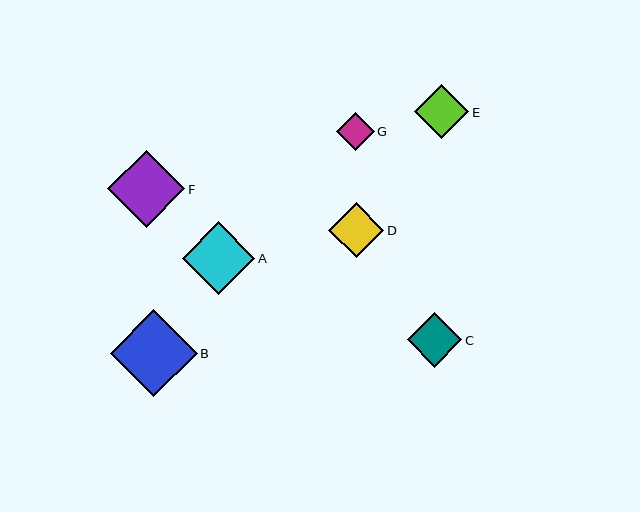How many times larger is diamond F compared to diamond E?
Diamond F is approximately 1.4 times the size of diamond E.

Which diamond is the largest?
Diamond B is the largest with a size of approximately 87 pixels.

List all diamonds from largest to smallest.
From largest to smallest: B, F, A, D, C, E, G.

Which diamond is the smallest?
Diamond G is the smallest with a size of approximately 38 pixels.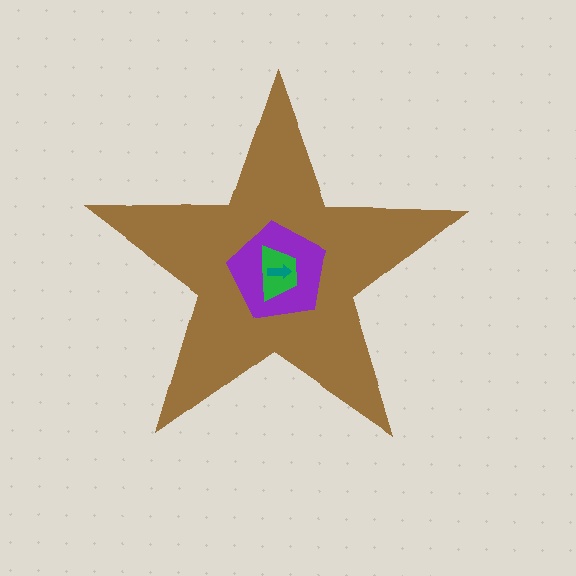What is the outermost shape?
The brown star.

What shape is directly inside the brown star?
The purple pentagon.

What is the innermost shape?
The teal arrow.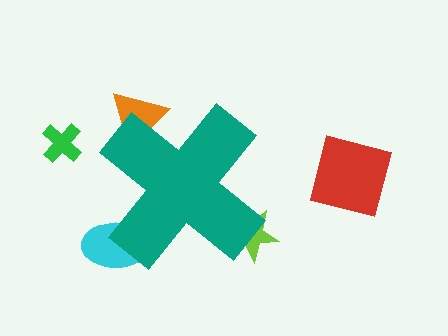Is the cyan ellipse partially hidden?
Yes, the cyan ellipse is partially hidden behind the teal cross.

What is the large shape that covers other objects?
A teal cross.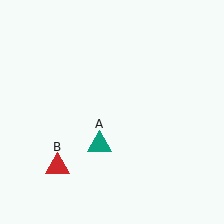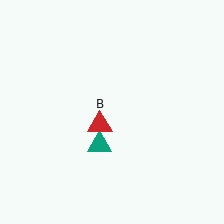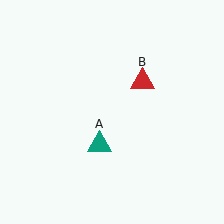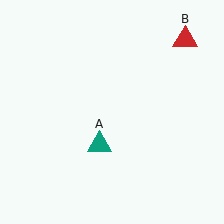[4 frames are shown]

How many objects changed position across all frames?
1 object changed position: red triangle (object B).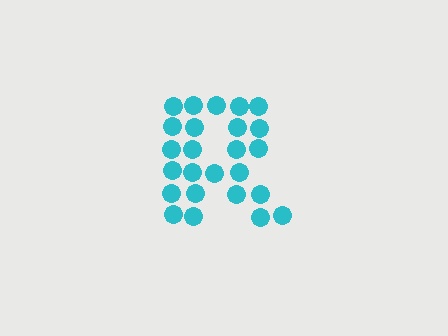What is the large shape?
The large shape is the letter R.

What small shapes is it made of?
It is made of small circles.